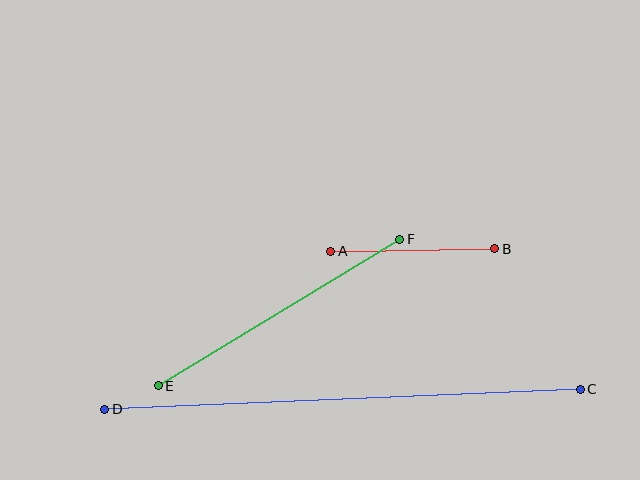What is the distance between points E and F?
The distance is approximately 283 pixels.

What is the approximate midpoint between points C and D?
The midpoint is at approximately (343, 399) pixels.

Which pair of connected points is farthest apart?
Points C and D are farthest apart.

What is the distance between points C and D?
The distance is approximately 476 pixels.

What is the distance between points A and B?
The distance is approximately 164 pixels.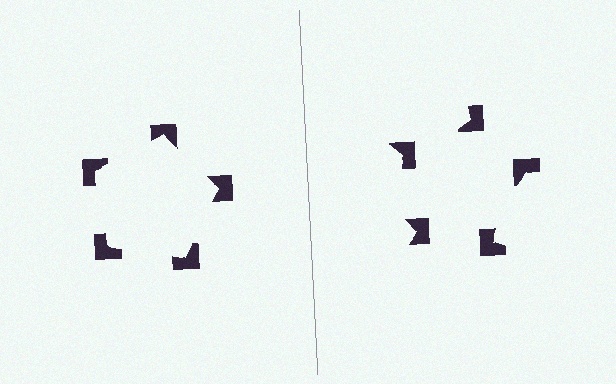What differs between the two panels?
The notched squares are positioned identically on both sides; only the wedge orientations differ. On the left they align to a pentagon; on the right they are misaligned.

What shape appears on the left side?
An illusory pentagon.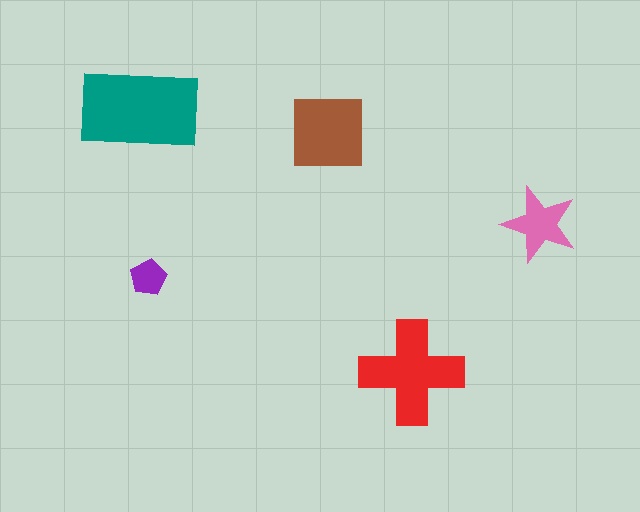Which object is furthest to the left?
The teal rectangle is leftmost.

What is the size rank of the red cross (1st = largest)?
2nd.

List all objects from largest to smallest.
The teal rectangle, the red cross, the brown square, the pink star, the purple pentagon.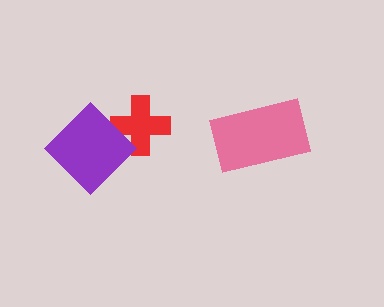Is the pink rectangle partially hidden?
No, no other shape covers it.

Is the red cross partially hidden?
Yes, it is partially covered by another shape.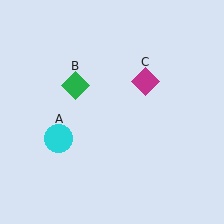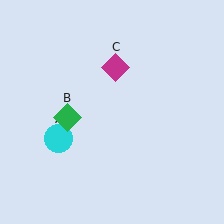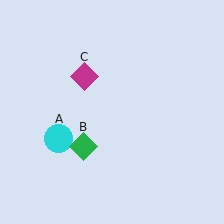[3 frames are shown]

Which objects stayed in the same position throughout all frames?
Cyan circle (object A) remained stationary.